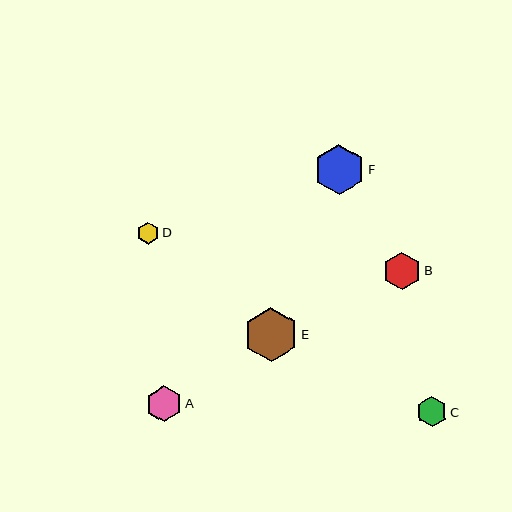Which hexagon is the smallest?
Hexagon D is the smallest with a size of approximately 22 pixels.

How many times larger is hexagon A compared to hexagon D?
Hexagon A is approximately 1.6 times the size of hexagon D.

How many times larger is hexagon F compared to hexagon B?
Hexagon F is approximately 1.3 times the size of hexagon B.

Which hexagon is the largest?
Hexagon E is the largest with a size of approximately 54 pixels.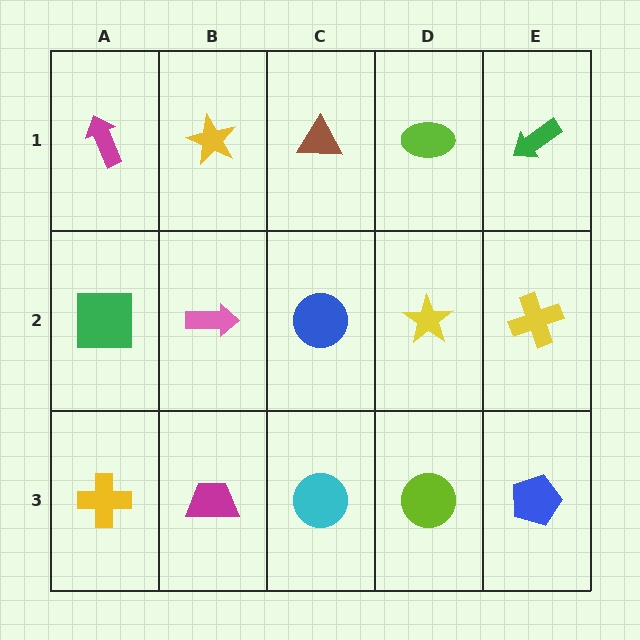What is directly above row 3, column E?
A yellow cross.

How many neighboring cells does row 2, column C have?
4.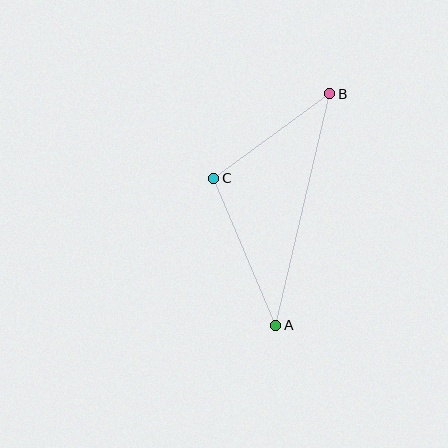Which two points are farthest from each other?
Points A and B are farthest from each other.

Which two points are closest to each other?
Points B and C are closest to each other.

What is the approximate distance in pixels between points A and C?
The distance between A and C is approximately 159 pixels.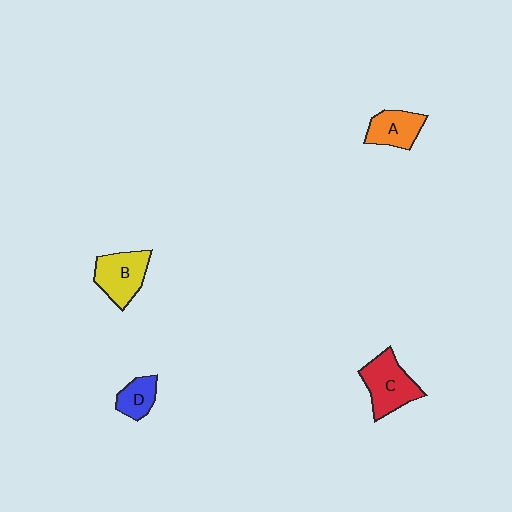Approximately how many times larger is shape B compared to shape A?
Approximately 1.3 times.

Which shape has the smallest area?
Shape D (blue).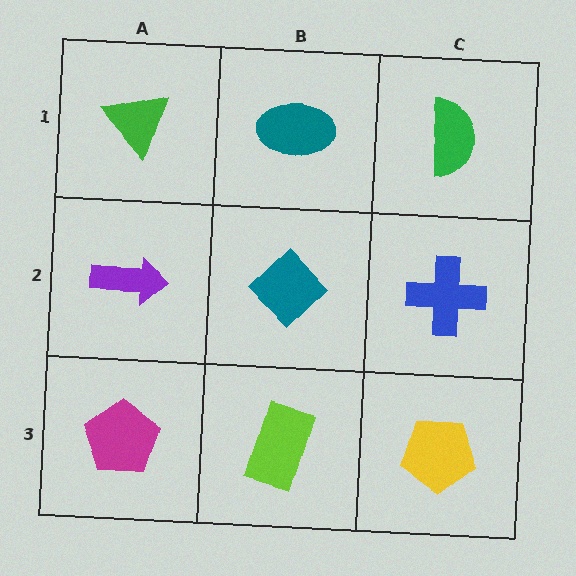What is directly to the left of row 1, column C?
A teal ellipse.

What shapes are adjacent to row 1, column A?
A purple arrow (row 2, column A), a teal ellipse (row 1, column B).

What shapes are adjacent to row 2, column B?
A teal ellipse (row 1, column B), a lime rectangle (row 3, column B), a purple arrow (row 2, column A), a blue cross (row 2, column C).